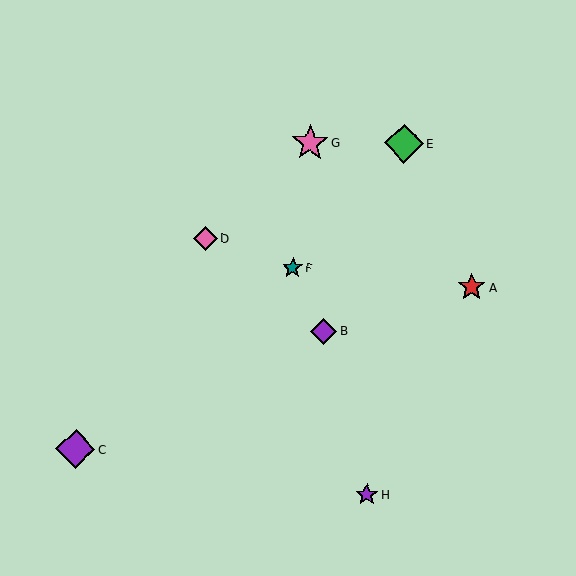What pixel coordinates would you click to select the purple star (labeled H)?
Click at (367, 495) to select the purple star H.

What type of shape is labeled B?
Shape B is a purple diamond.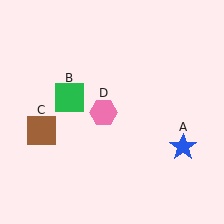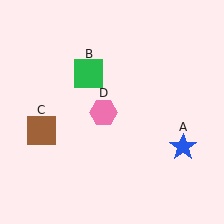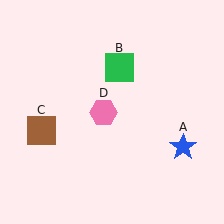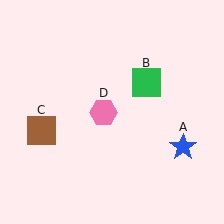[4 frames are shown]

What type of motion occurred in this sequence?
The green square (object B) rotated clockwise around the center of the scene.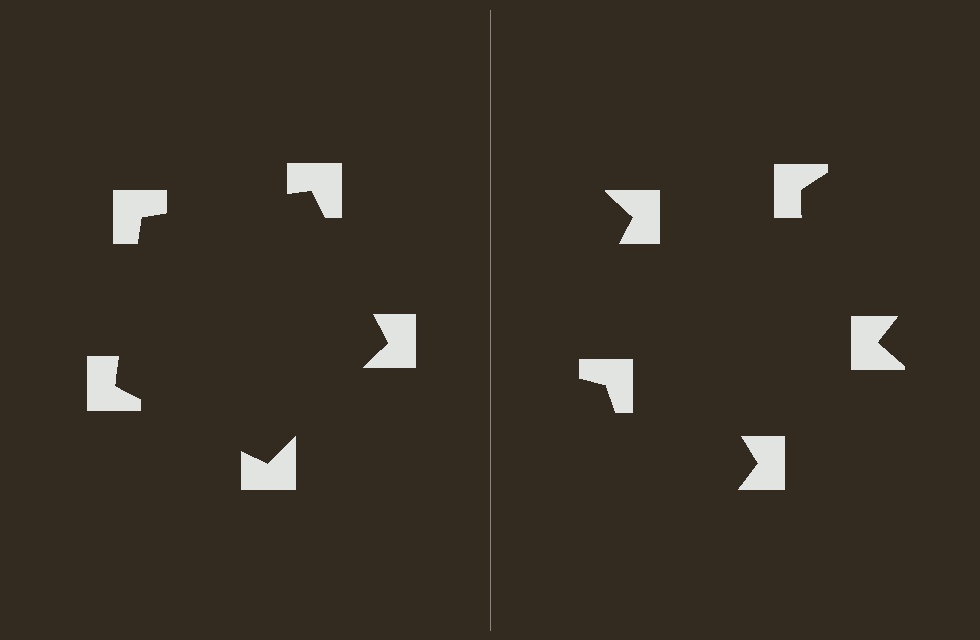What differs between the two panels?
The notched squares are positioned identically on both sides; only the wedge orientations differ. On the left they align to a pentagon; on the right they are misaligned.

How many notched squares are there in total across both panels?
10 — 5 on each side.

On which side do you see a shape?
An illusory pentagon appears on the left side. On the right side the wedge cuts are rotated, so no coherent shape forms.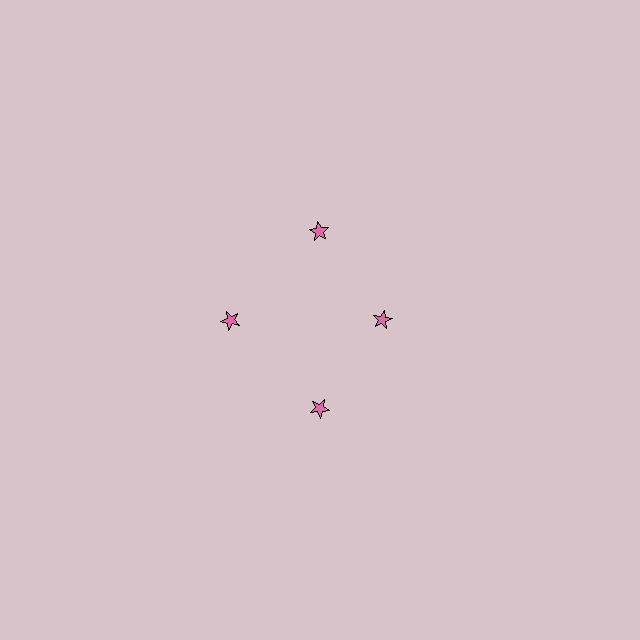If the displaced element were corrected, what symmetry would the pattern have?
It would have 4-fold rotational symmetry — the pattern would map onto itself every 90 degrees.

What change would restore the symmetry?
The symmetry would be restored by moving it outward, back onto the ring so that all 4 stars sit at equal angles and equal distance from the center.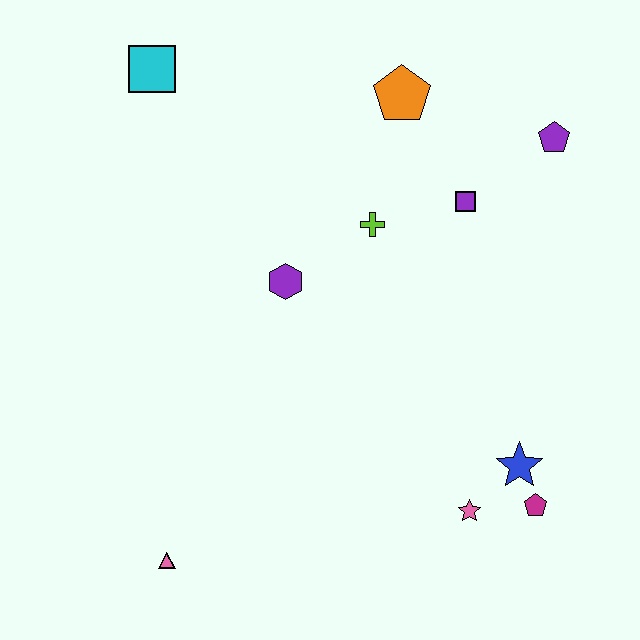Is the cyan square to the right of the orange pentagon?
No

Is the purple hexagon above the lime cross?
No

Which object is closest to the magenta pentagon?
The blue star is closest to the magenta pentagon.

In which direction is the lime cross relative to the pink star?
The lime cross is above the pink star.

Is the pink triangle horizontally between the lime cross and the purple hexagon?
No